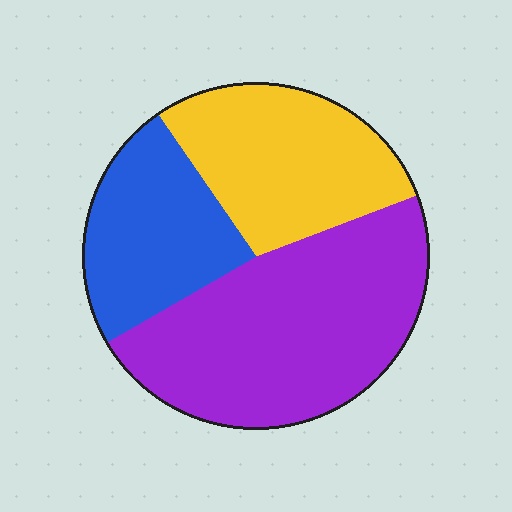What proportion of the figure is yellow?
Yellow covers about 30% of the figure.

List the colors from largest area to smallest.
From largest to smallest: purple, yellow, blue.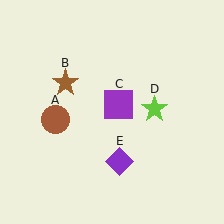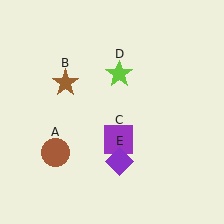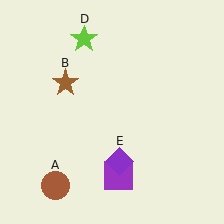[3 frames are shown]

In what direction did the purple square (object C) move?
The purple square (object C) moved down.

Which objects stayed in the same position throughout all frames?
Brown star (object B) and purple diamond (object E) remained stationary.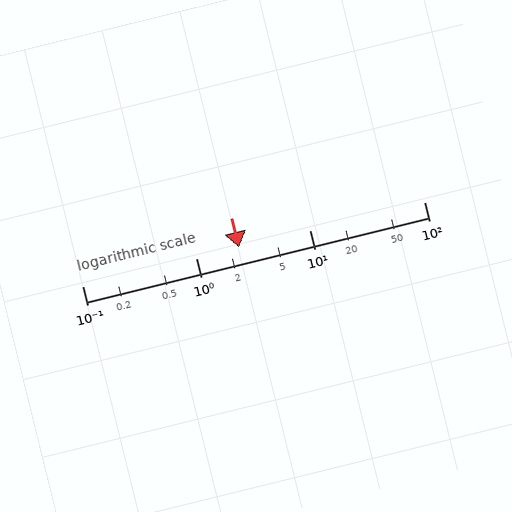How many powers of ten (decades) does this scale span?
The scale spans 3 decades, from 0.1 to 100.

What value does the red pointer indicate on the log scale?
The pointer indicates approximately 2.4.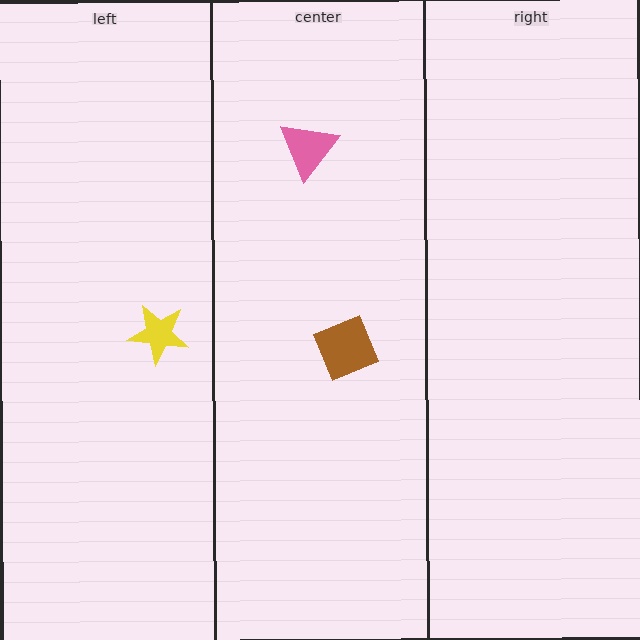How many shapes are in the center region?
2.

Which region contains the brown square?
The center region.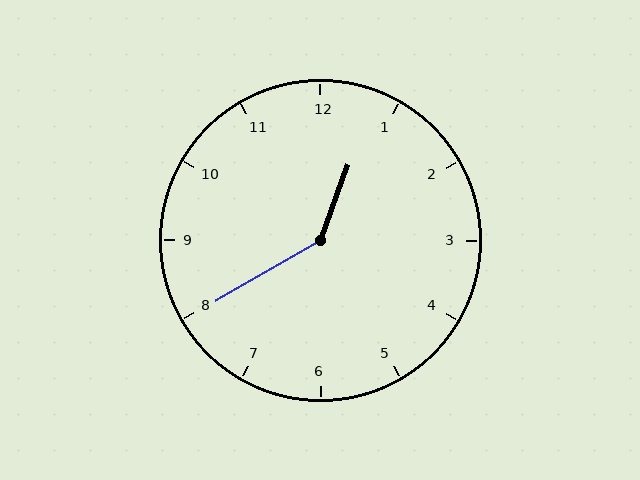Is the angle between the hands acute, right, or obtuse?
It is obtuse.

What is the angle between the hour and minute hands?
Approximately 140 degrees.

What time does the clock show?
12:40.